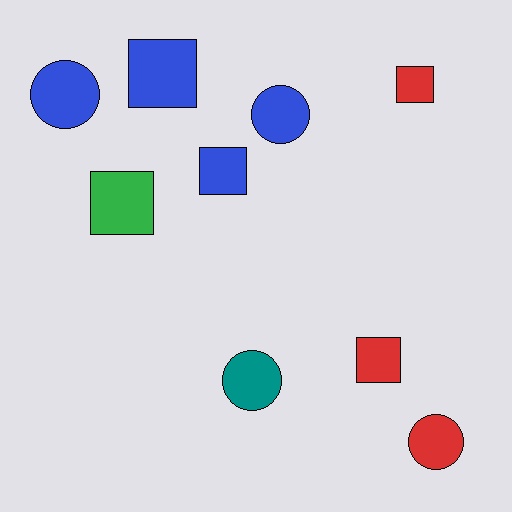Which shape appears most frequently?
Square, with 5 objects.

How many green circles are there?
There are no green circles.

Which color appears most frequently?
Blue, with 4 objects.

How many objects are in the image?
There are 9 objects.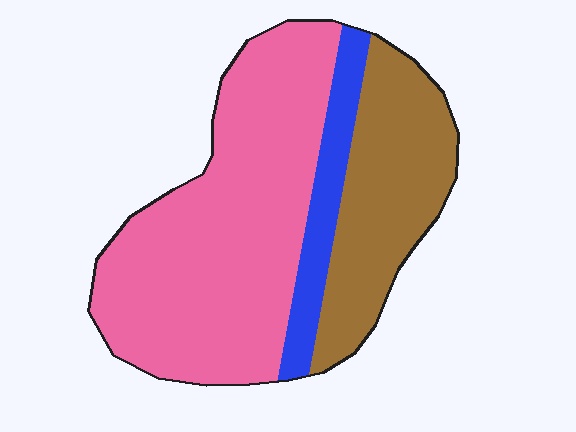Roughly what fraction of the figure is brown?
Brown takes up about one quarter (1/4) of the figure.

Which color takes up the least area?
Blue, at roughly 10%.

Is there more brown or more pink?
Pink.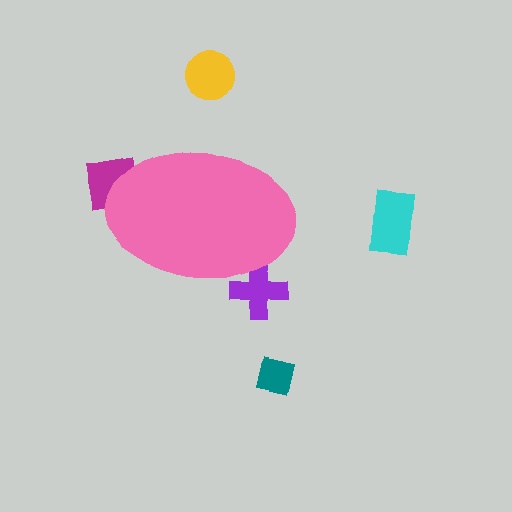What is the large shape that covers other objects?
A pink ellipse.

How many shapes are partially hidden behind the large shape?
2 shapes are partially hidden.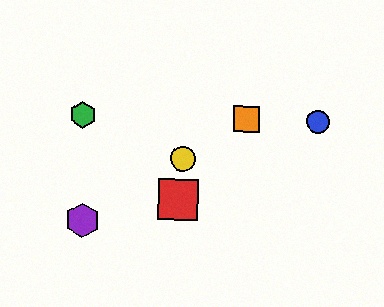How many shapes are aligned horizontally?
3 shapes (the blue circle, the green hexagon, the orange square) are aligned horizontally.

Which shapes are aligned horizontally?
The blue circle, the green hexagon, the orange square are aligned horizontally.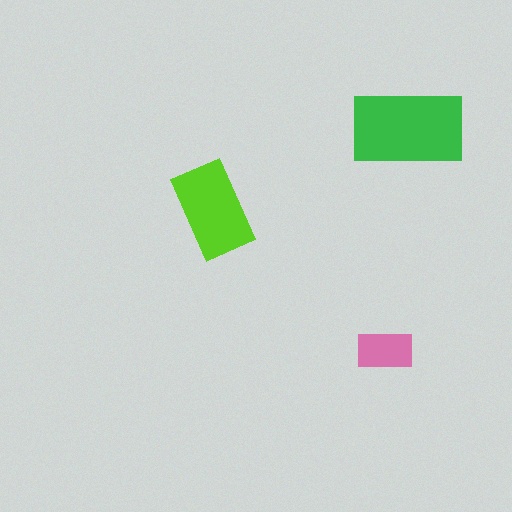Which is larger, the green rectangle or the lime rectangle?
The green one.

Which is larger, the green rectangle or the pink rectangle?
The green one.